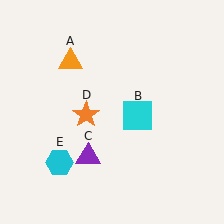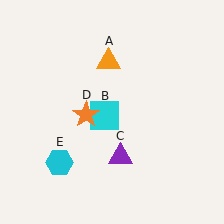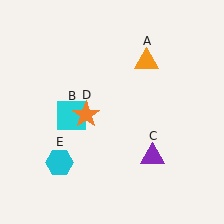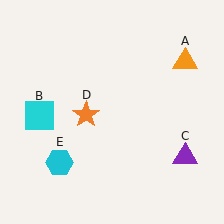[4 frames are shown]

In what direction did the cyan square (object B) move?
The cyan square (object B) moved left.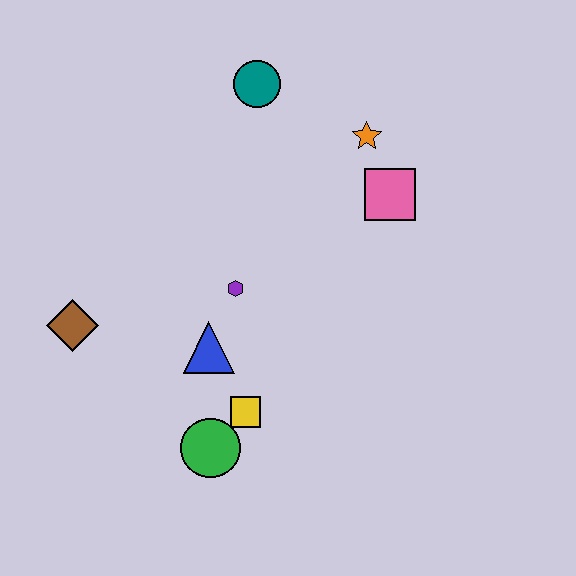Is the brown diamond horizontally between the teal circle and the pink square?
No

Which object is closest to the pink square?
The orange star is closest to the pink square.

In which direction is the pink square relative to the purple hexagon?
The pink square is to the right of the purple hexagon.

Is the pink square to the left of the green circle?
No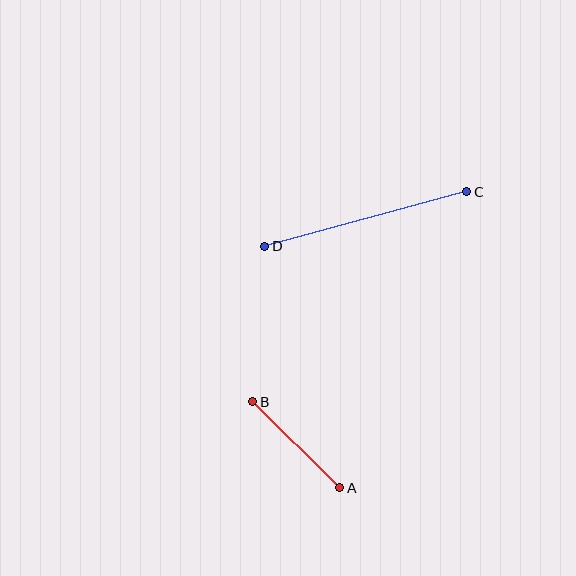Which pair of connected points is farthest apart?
Points C and D are farthest apart.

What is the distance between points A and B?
The distance is approximately 123 pixels.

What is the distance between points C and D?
The distance is approximately 209 pixels.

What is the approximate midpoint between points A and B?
The midpoint is at approximately (296, 445) pixels.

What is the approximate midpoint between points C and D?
The midpoint is at approximately (366, 219) pixels.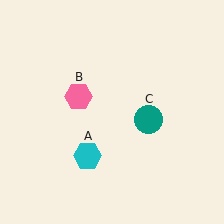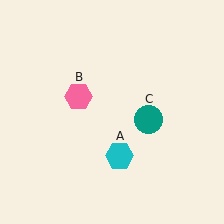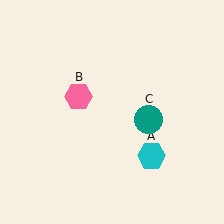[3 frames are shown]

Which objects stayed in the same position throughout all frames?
Pink hexagon (object B) and teal circle (object C) remained stationary.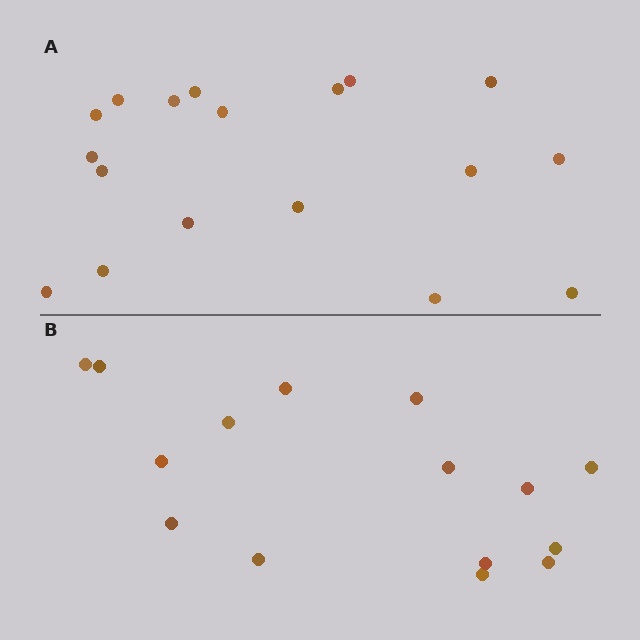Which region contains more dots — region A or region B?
Region A (the top region) has more dots.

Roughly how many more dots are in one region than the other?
Region A has just a few more — roughly 2 or 3 more dots than region B.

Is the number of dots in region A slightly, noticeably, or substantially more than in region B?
Region A has only slightly more — the two regions are fairly close. The ratio is roughly 1.2 to 1.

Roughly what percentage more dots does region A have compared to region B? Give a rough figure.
About 20% more.